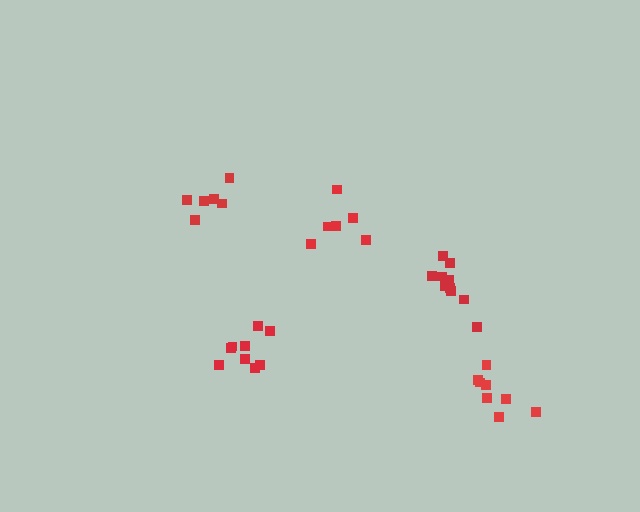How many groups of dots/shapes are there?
There are 5 groups.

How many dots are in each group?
Group 1: 8 dots, Group 2: 6 dots, Group 3: 6 dots, Group 4: 10 dots, Group 5: 9 dots (39 total).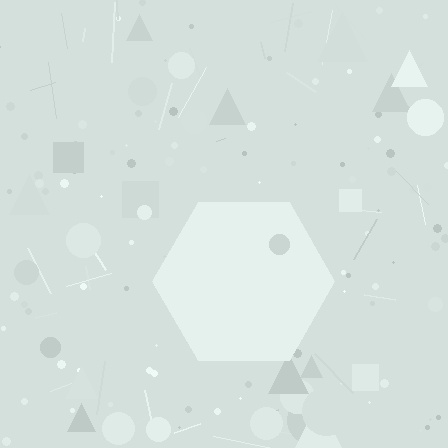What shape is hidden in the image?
A hexagon is hidden in the image.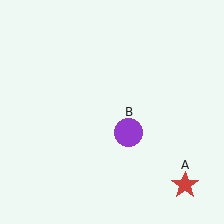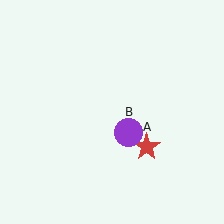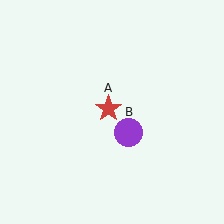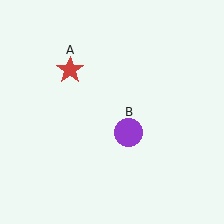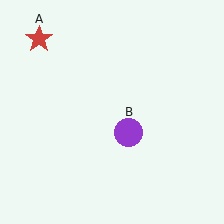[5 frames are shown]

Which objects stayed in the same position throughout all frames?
Purple circle (object B) remained stationary.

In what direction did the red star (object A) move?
The red star (object A) moved up and to the left.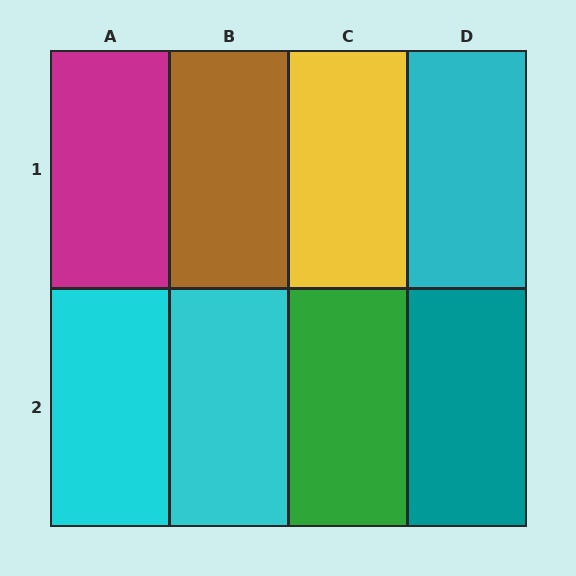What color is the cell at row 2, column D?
Teal.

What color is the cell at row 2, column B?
Cyan.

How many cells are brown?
1 cell is brown.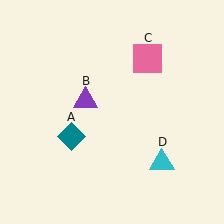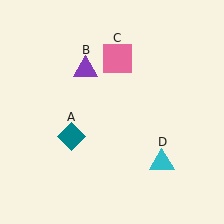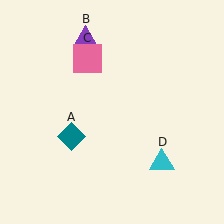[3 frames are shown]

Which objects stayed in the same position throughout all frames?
Teal diamond (object A) and cyan triangle (object D) remained stationary.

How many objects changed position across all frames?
2 objects changed position: purple triangle (object B), pink square (object C).